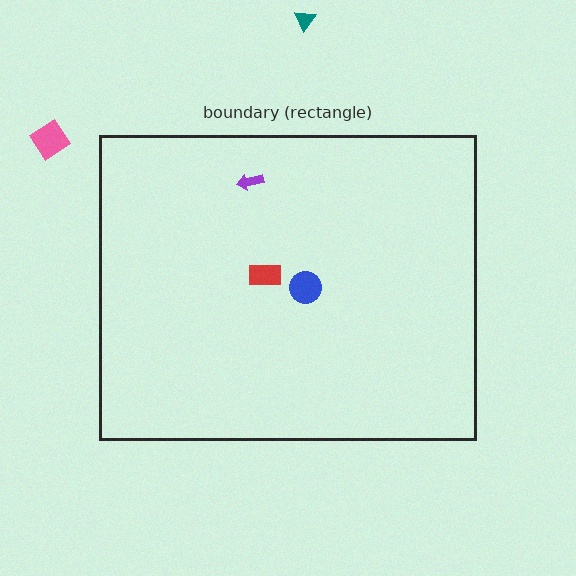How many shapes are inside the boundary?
3 inside, 2 outside.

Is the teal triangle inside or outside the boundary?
Outside.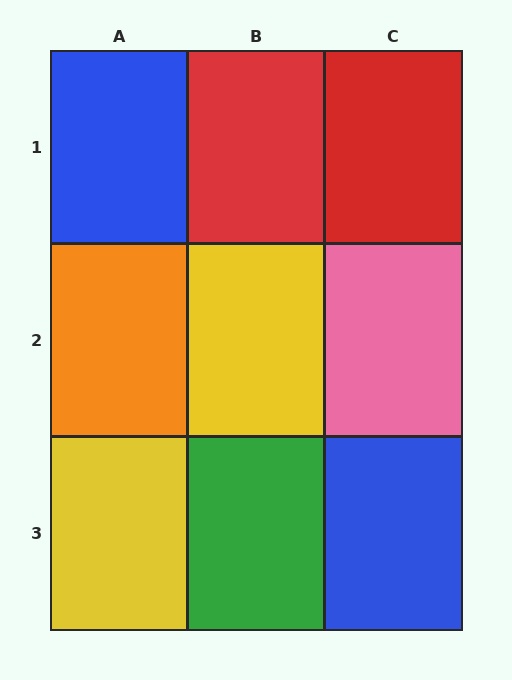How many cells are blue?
2 cells are blue.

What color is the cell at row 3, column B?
Green.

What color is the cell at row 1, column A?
Blue.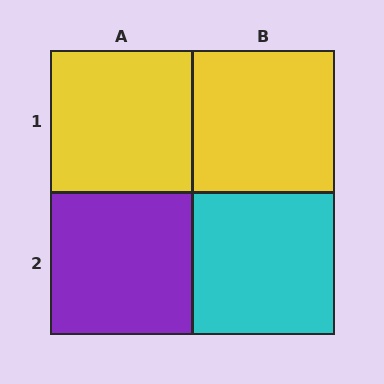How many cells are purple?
1 cell is purple.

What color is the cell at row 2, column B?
Cyan.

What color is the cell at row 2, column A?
Purple.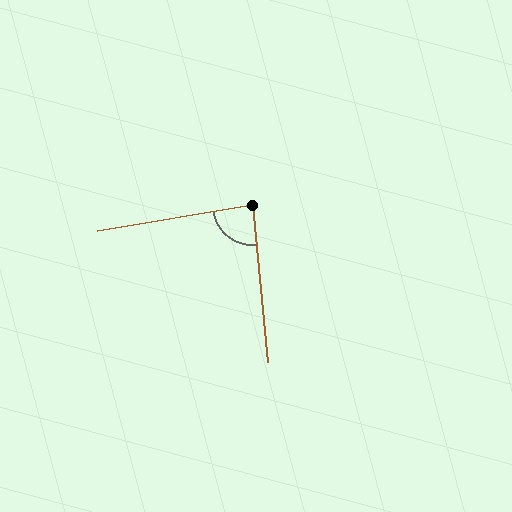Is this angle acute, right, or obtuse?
It is approximately a right angle.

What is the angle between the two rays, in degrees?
Approximately 86 degrees.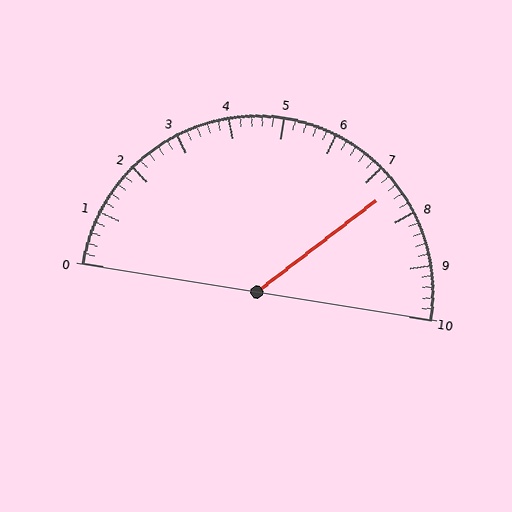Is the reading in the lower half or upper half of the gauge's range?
The reading is in the upper half of the range (0 to 10).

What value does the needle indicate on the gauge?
The needle indicates approximately 7.4.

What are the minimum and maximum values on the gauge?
The gauge ranges from 0 to 10.